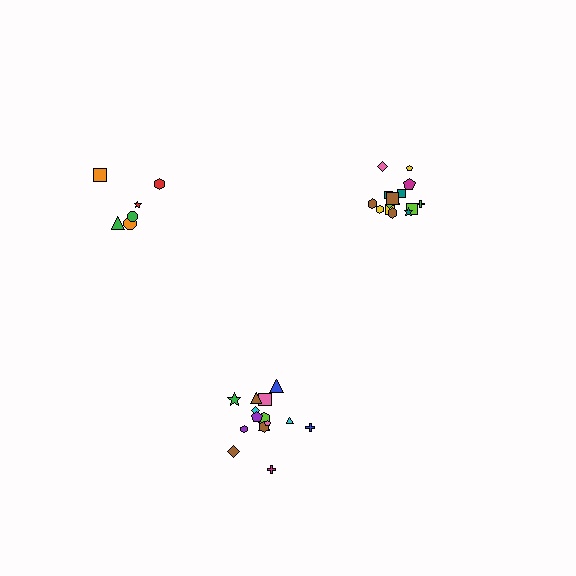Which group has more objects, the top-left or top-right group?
The top-right group.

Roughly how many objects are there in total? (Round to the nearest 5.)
Roughly 35 objects in total.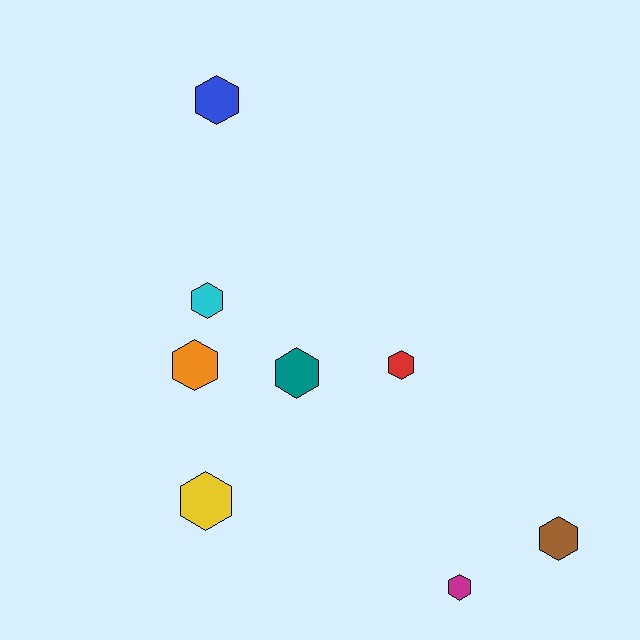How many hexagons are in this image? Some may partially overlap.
There are 8 hexagons.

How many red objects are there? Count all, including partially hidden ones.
There is 1 red object.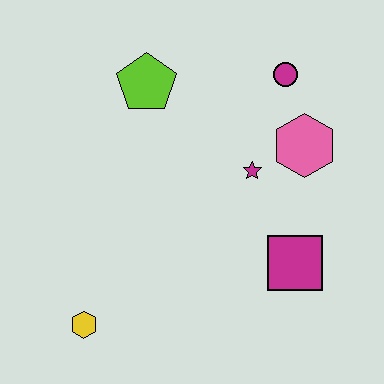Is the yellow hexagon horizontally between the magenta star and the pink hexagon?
No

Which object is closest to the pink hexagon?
The magenta star is closest to the pink hexagon.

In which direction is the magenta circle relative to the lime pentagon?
The magenta circle is to the right of the lime pentagon.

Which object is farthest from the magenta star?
The yellow hexagon is farthest from the magenta star.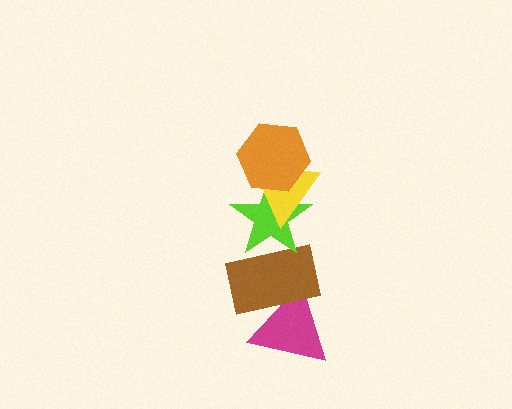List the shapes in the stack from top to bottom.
From top to bottom: the orange hexagon, the yellow triangle, the lime star, the brown rectangle, the magenta triangle.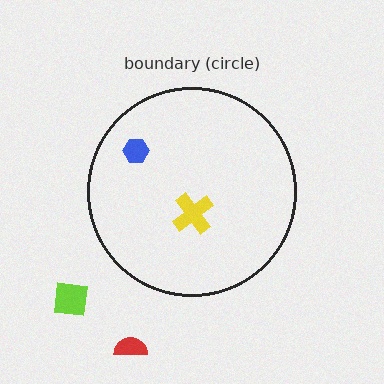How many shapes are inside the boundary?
2 inside, 2 outside.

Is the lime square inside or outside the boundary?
Outside.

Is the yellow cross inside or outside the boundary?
Inside.